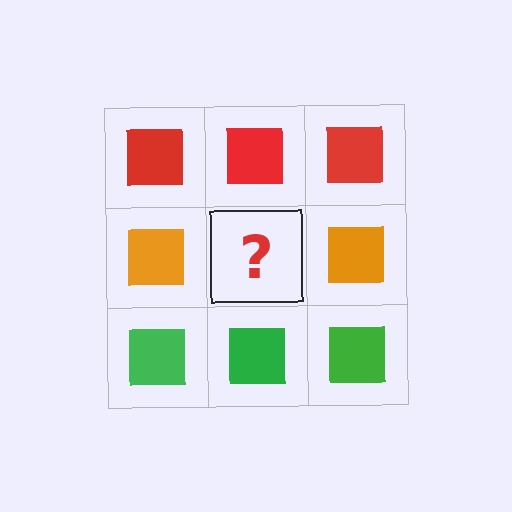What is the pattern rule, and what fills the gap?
The rule is that each row has a consistent color. The gap should be filled with an orange square.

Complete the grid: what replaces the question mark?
The question mark should be replaced with an orange square.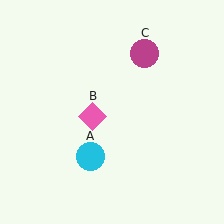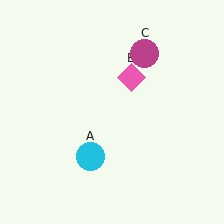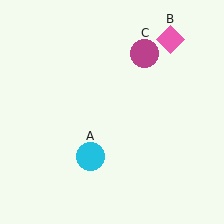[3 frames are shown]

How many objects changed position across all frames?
1 object changed position: pink diamond (object B).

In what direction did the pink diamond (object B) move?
The pink diamond (object B) moved up and to the right.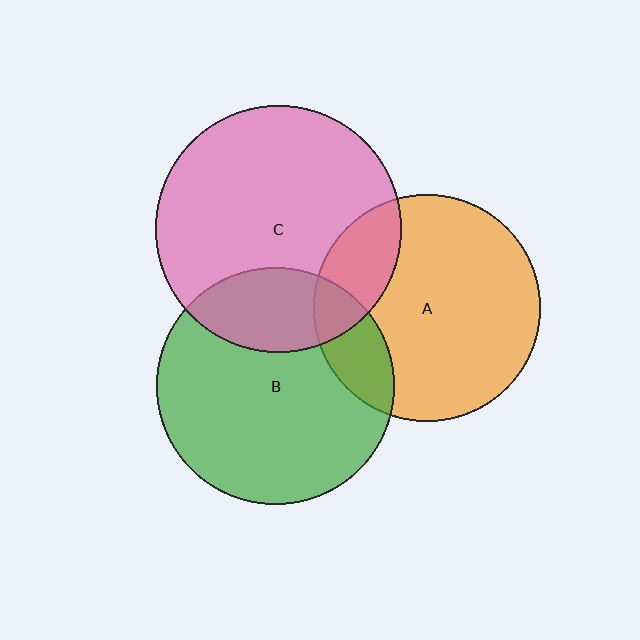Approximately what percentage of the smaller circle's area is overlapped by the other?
Approximately 15%.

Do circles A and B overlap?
Yes.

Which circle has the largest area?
Circle C (pink).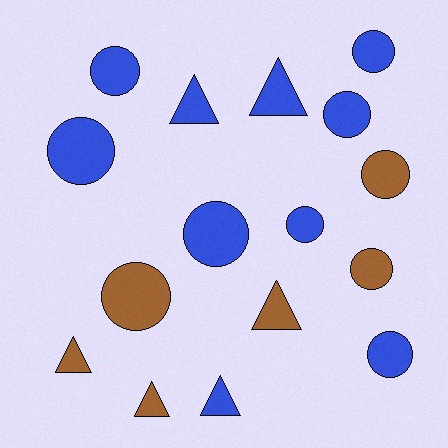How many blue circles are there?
There are 7 blue circles.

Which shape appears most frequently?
Circle, with 10 objects.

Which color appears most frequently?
Blue, with 10 objects.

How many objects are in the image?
There are 16 objects.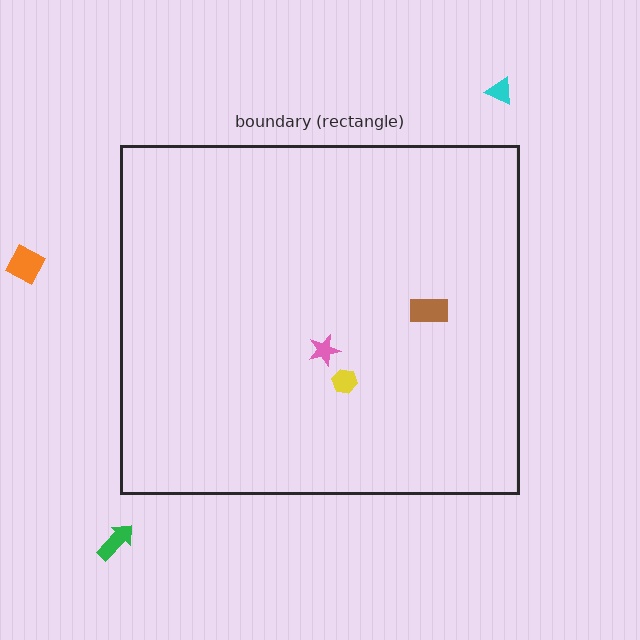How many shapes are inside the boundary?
3 inside, 3 outside.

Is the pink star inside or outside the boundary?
Inside.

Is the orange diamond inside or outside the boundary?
Outside.